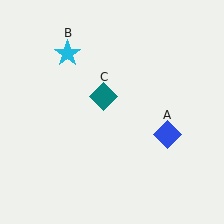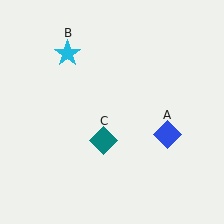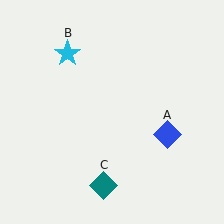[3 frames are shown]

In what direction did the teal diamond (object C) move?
The teal diamond (object C) moved down.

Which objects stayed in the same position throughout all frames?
Blue diamond (object A) and cyan star (object B) remained stationary.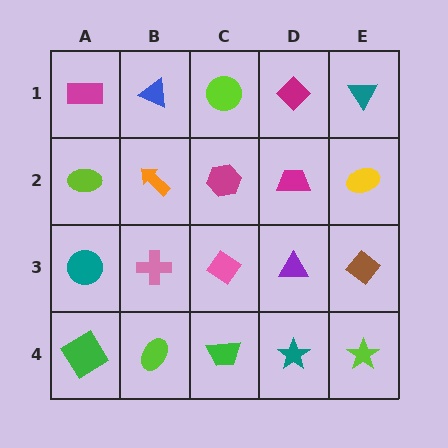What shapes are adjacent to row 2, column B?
A blue triangle (row 1, column B), a pink cross (row 3, column B), a lime ellipse (row 2, column A), a magenta hexagon (row 2, column C).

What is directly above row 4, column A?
A teal circle.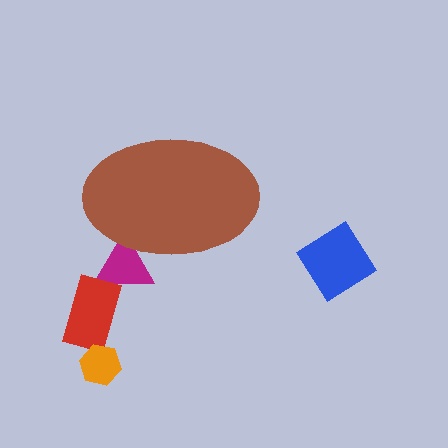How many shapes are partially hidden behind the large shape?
1 shape is partially hidden.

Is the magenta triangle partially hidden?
Yes, the magenta triangle is partially hidden behind the brown ellipse.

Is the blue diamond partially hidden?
No, the blue diamond is fully visible.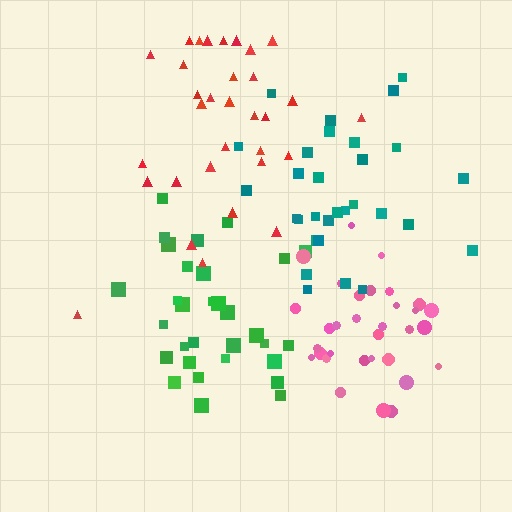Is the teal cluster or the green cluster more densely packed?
Green.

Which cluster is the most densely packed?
Pink.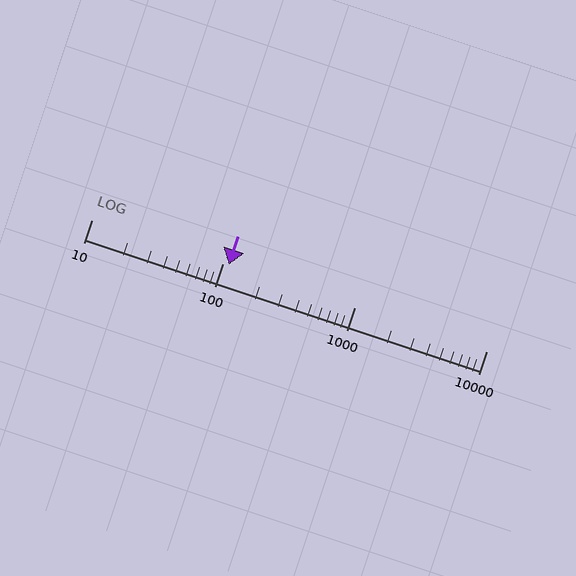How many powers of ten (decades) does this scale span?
The scale spans 3 decades, from 10 to 10000.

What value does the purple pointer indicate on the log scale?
The pointer indicates approximately 110.